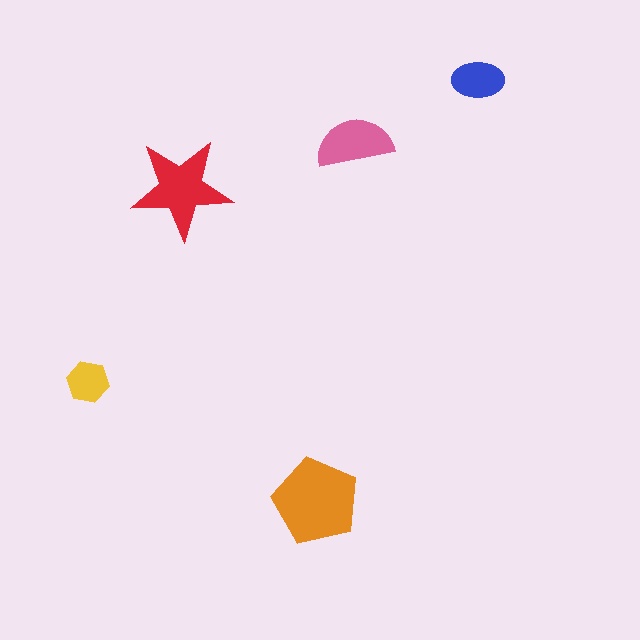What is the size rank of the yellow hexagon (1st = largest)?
5th.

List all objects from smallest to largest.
The yellow hexagon, the blue ellipse, the pink semicircle, the red star, the orange pentagon.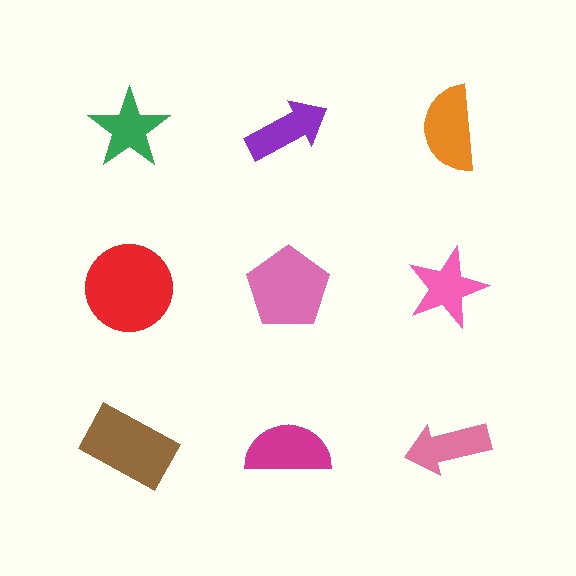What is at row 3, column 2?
A magenta semicircle.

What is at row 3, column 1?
A brown rectangle.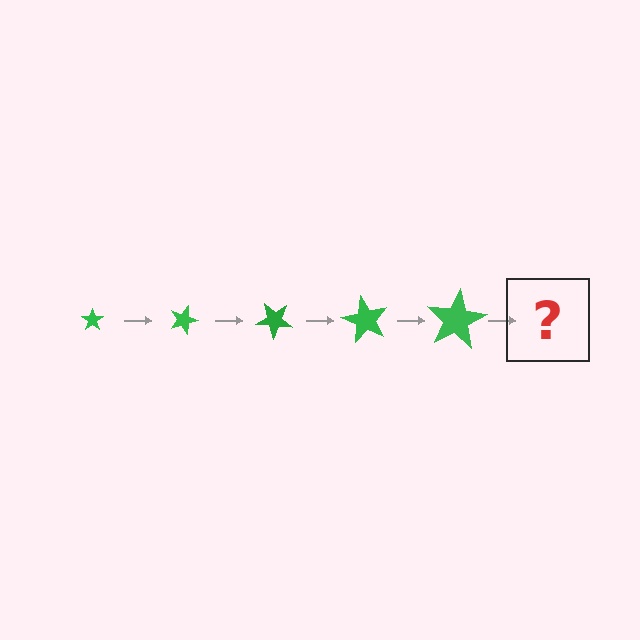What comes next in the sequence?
The next element should be a star, larger than the previous one and rotated 100 degrees from the start.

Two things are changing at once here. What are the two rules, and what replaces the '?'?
The two rules are that the star grows larger each step and it rotates 20 degrees each step. The '?' should be a star, larger than the previous one and rotated 100 degrees from the start.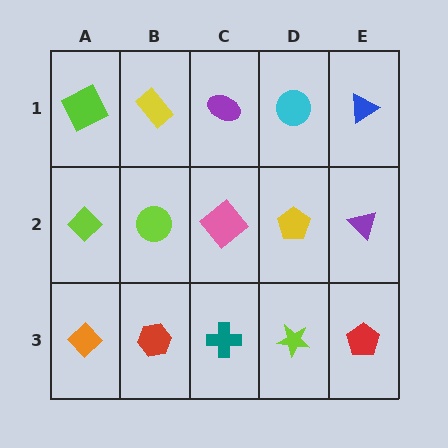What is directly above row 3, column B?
A lime circle.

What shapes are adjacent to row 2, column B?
A yellow rectangle (row 1, column B), a red hexagon (row 3, column B), a lime diamond (row 2, column A), a pink diamond (row 2, column C).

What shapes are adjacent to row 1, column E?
A purple triangle (row 2, column E), a cyan circle (row 1, column D).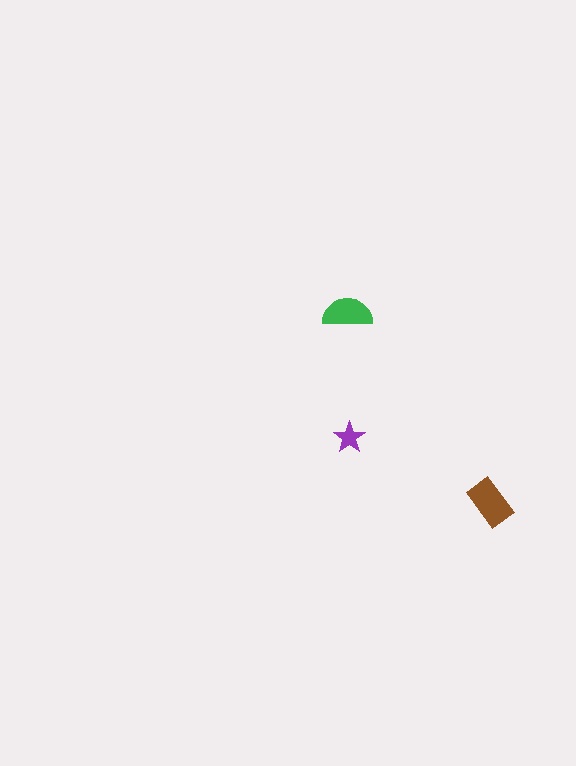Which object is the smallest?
The purple star.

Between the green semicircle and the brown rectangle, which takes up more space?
The brown rectangle.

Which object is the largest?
The brown rectangle.